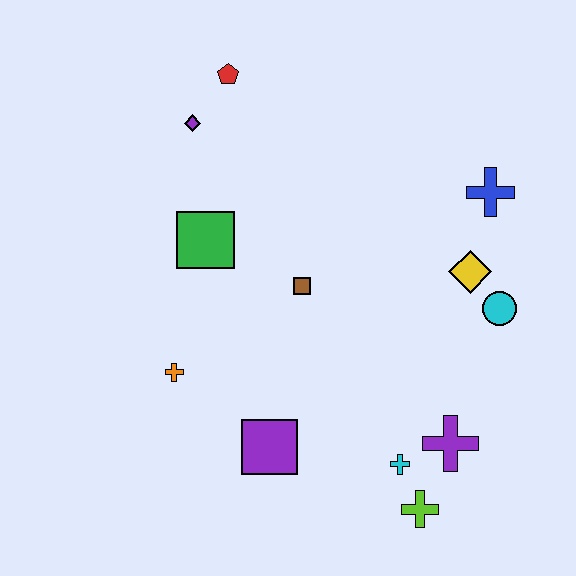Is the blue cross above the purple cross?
Yes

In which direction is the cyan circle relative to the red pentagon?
The cyan circle is to the right of the red pentagon.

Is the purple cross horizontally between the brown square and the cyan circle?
Yes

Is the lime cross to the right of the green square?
Yes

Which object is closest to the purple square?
The orange cross is closest to the purple square.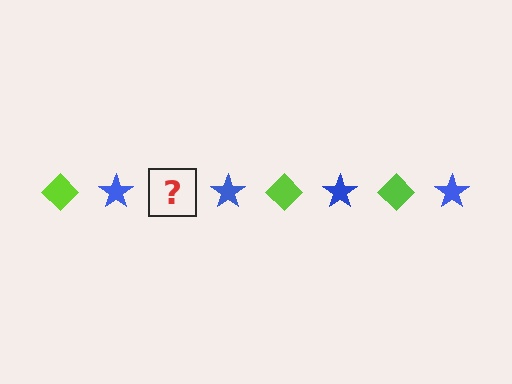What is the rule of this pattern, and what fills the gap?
The rule is that the pattern alternates between lime diamond and blue star. The gap should be filled with a lime diamond.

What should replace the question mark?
The question mark should be replaced with a lime diamond.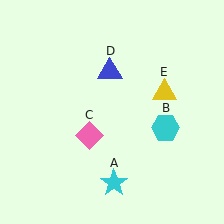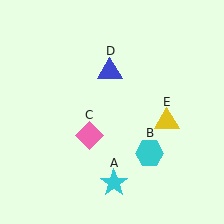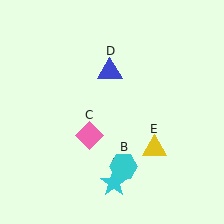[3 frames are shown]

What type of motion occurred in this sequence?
The cyan hexagon (object B), yellow triangle (object E) rotated clockwise around the center of the scene.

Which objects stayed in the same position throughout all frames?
Cyan star (object A) and pink diamond (object C) and blue triangle (object D) remained stationary.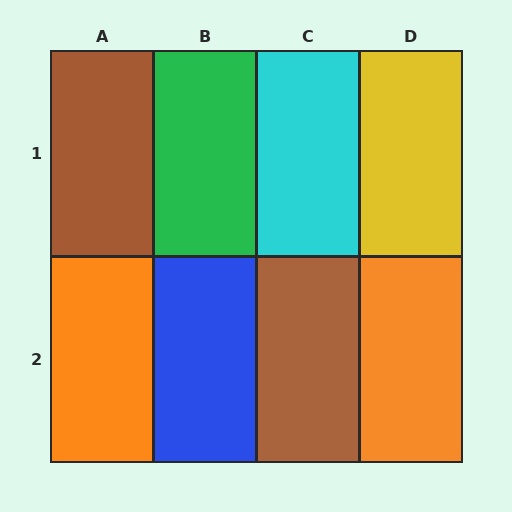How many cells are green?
1 cell is green.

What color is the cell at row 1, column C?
Cyan.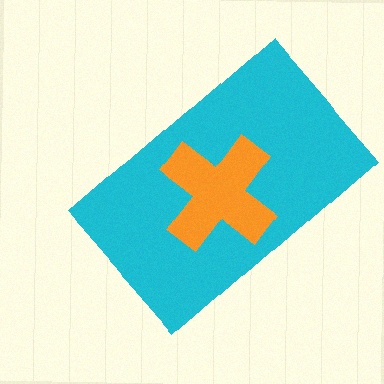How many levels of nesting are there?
2.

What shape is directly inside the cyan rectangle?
The orange cross.